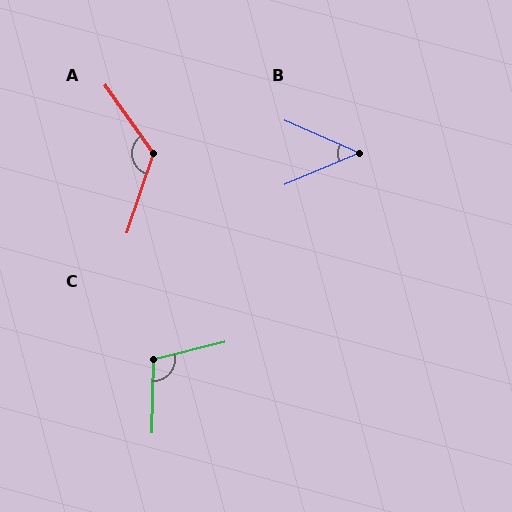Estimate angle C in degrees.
Approximately 104 degrees.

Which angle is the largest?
A, at approximately 126 degrees.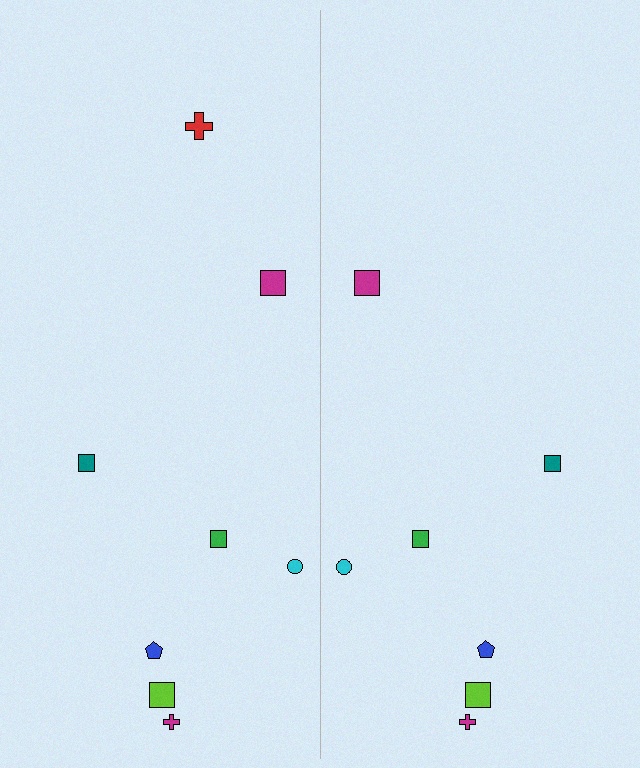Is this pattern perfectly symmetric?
No, the pattern is not perfectly symmetric. A red cross is missing from the right side.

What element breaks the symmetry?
A red cross is missing from the right side.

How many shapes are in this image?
There are 15 shapes in this image.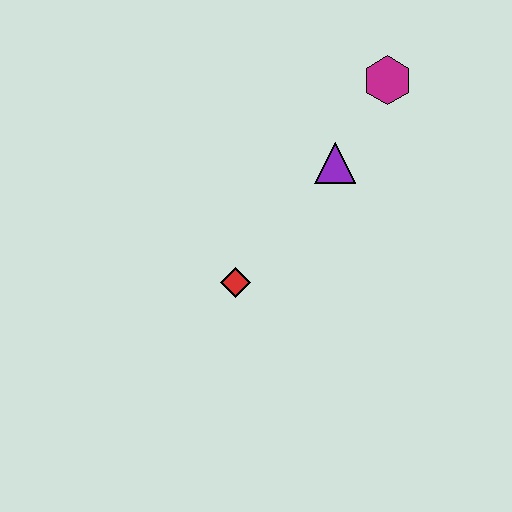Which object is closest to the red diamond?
The purple triangle is closest to the red diamond.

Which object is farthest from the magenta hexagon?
The red diamond is farthest from the magenta hexagon.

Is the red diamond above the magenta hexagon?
No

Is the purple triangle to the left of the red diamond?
No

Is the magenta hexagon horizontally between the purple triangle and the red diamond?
No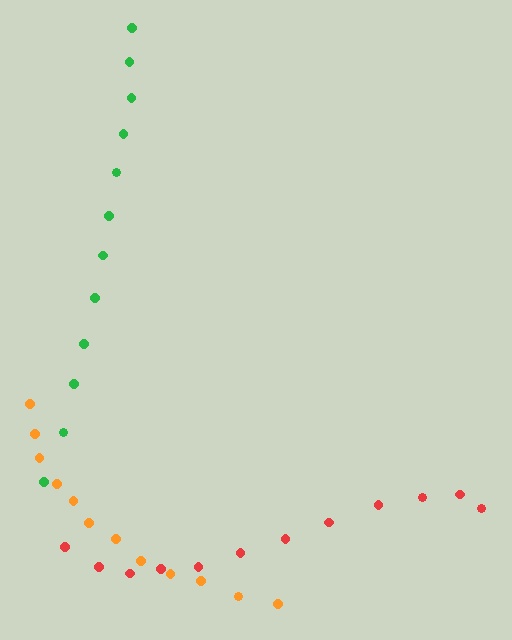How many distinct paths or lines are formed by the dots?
There are 3 distinct paths.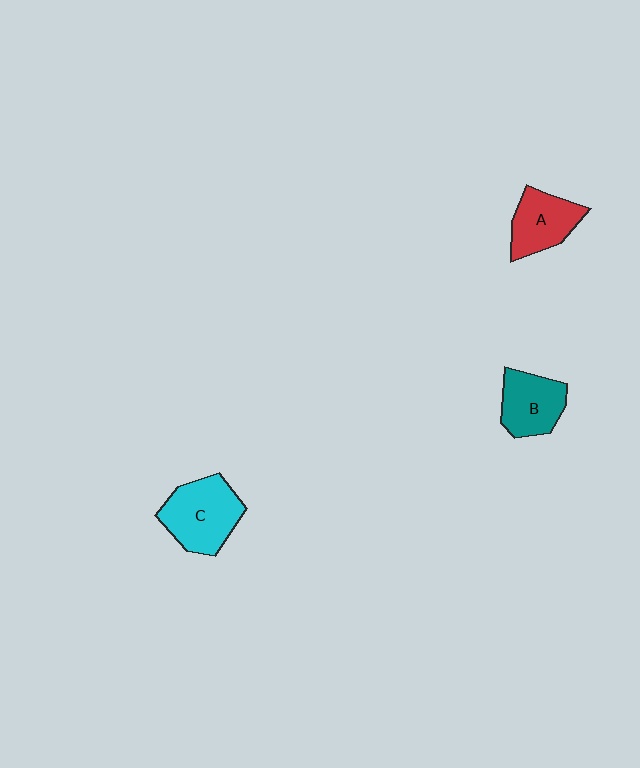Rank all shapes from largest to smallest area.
From largest to smallest: C (cyan), B (teal), A (red).